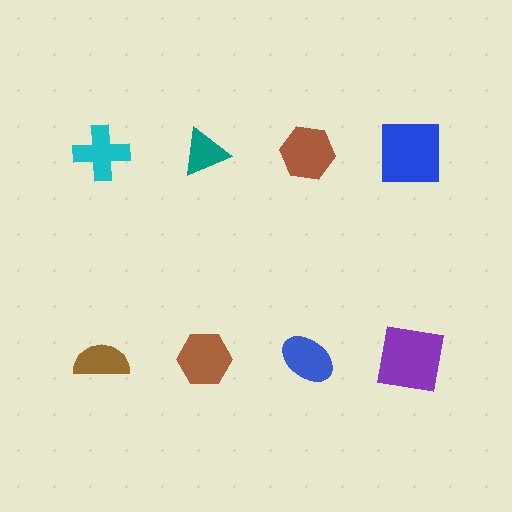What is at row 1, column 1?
A cyan cross.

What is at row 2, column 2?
A brown hexagon.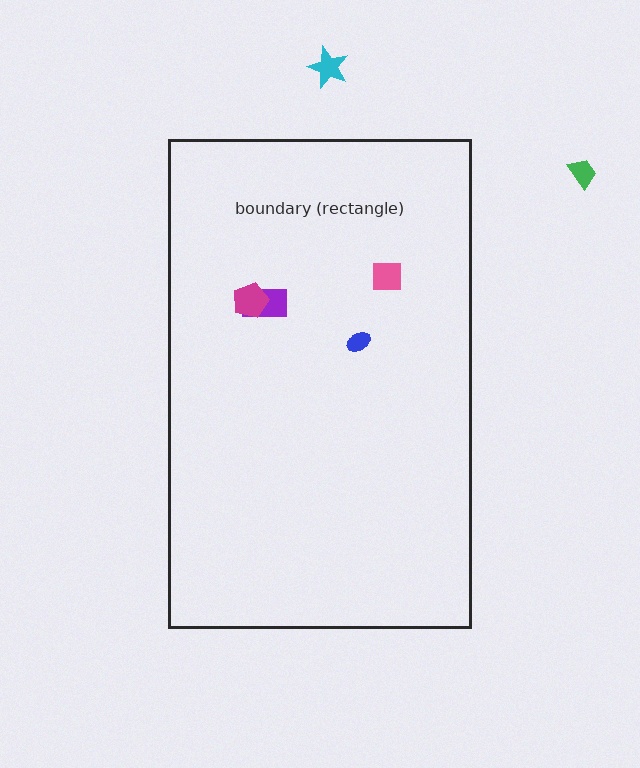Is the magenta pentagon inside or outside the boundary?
Inside.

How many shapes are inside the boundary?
4 inside, 2 outside.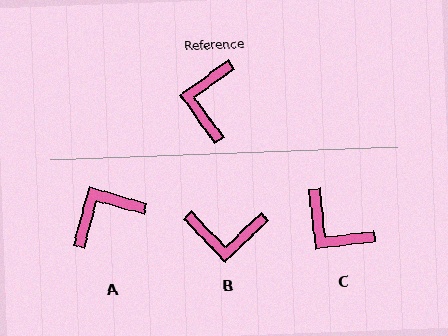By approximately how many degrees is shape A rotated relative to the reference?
Approximately 51 degrees clockwise.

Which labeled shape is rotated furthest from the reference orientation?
B, about 98 degrees away.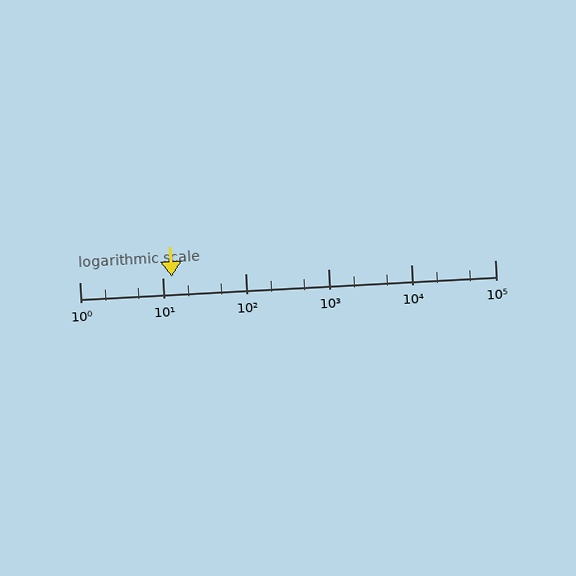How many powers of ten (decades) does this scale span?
The scale spans 5 decades, from 1 to 100000.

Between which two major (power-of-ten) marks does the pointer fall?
The pointer is between 10 and 100.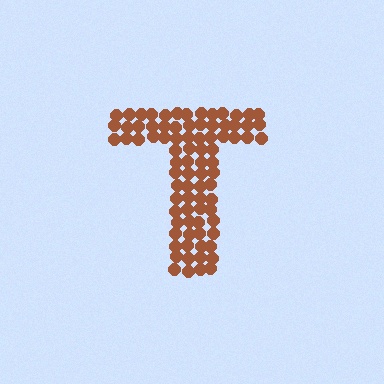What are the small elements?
The small elements are circles.